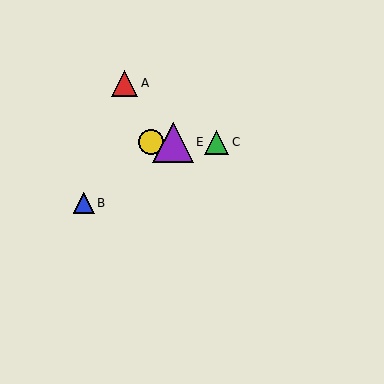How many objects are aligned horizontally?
3 objects (C, D, E) are aligned horizontally.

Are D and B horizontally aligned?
No, D is at y≈142 and B is at y≈203.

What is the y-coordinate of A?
Object A is at y≈83.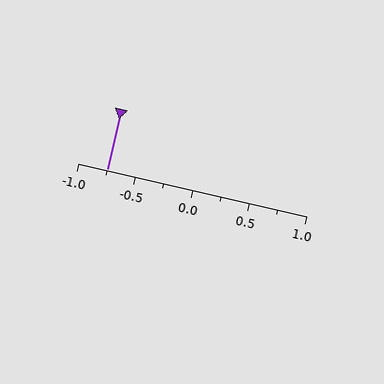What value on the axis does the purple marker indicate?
The marker indicates approximately -0.75.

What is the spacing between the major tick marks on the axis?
The major ticks are spaced 0.5 apart.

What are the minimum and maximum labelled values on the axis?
The axis runs from -1.0 to 1.0.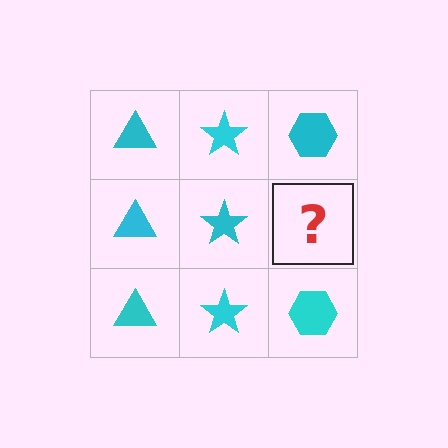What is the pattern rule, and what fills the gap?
The rule is that each column has a consistent shape. The gap should be filled with a cyan hexagon.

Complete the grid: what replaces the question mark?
The question mark should be replaced with a cyan hexagon.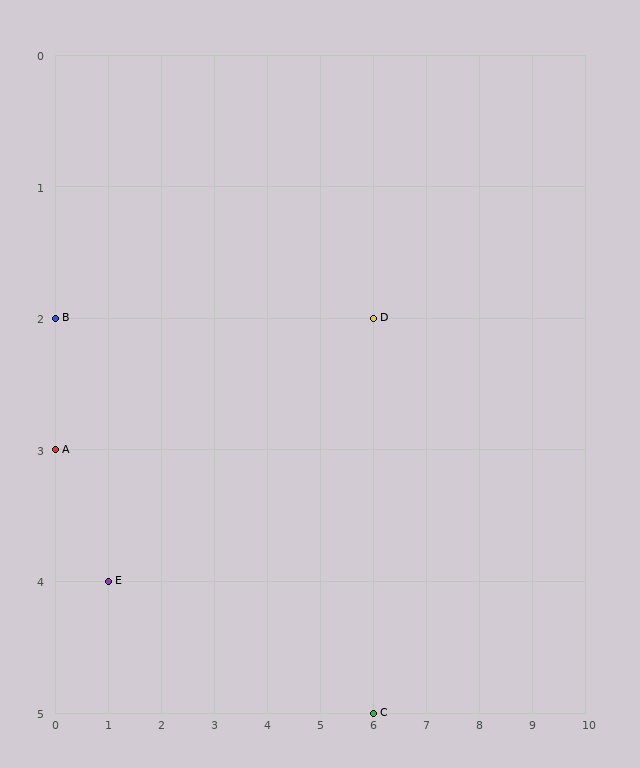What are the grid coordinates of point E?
Point E is at grid coordinates (1, 4).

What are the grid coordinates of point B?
Point B is at grid coordinates (0, 2).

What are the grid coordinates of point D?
Point D is at grid coordinates (6, 2).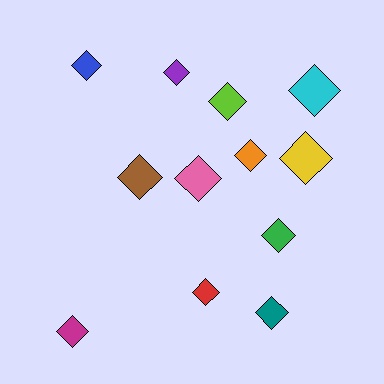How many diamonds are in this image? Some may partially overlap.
There are 12 diamonds.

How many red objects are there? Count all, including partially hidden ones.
There is 1 red object.